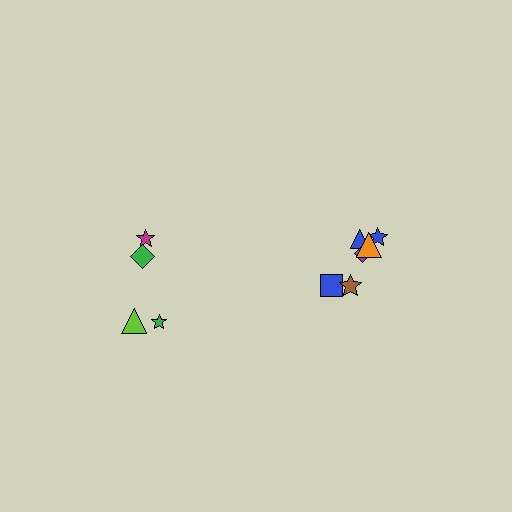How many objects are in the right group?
There are 6 objects.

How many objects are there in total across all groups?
There are 10 objects.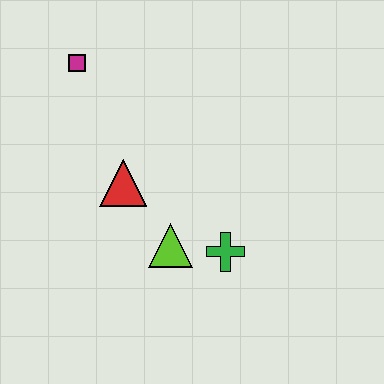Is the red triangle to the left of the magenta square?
No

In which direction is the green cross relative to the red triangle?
The green cross is to the right of the red triangle.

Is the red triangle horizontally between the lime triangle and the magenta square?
Yes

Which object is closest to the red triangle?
The lime triangle is closest to the red triangle.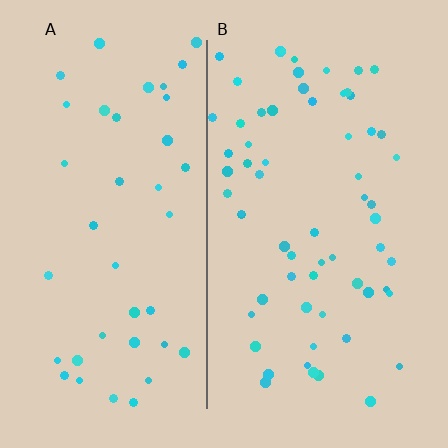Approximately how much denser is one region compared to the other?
Approximately 1.6× — region B over region A.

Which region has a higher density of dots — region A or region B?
B (the right).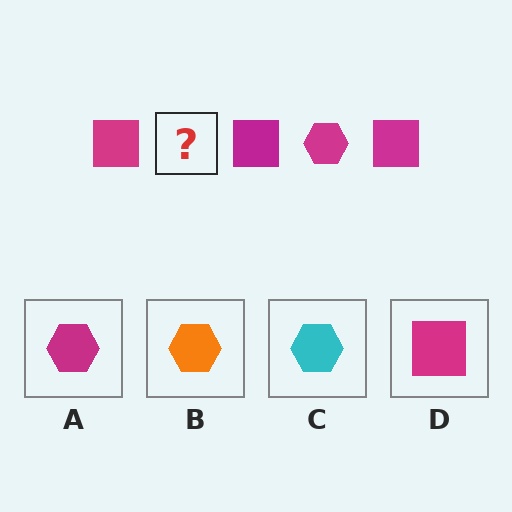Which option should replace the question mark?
Option A.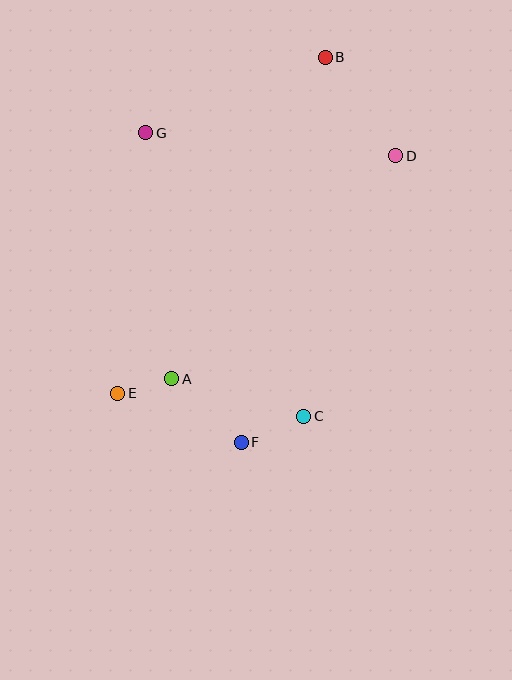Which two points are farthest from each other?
Points B and E are farthest from each other.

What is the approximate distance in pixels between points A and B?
The distance between A and B is approximately 356 pixels.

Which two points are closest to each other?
Points A and E are closest to each other.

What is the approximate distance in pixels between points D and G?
The distance between D and G is approximately 251 pixels.